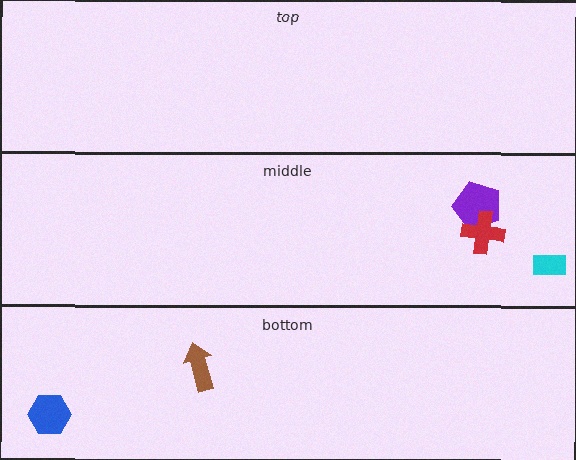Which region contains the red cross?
The middle region.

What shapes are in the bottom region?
The brown arrow, the blue hexagon.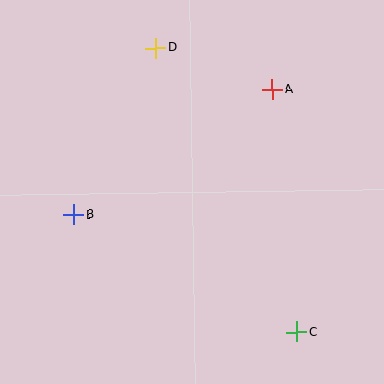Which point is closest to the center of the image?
Point B at (74, 214) is closest to the center.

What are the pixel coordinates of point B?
Point B is at (74, 214).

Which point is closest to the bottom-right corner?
Point C is closest to the bottom-right corner.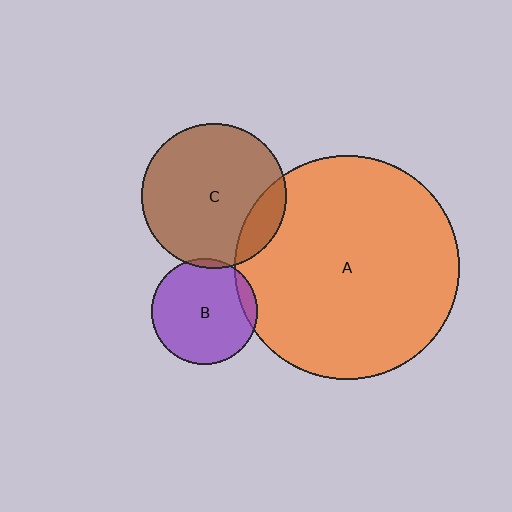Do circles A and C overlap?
Yes.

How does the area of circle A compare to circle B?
Approximately 4.5 times.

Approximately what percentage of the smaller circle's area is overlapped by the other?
Approximately 15%.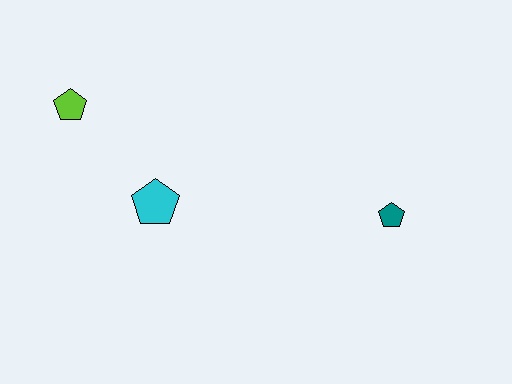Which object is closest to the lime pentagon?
The cyan pentagon is closest to the lime pentagon.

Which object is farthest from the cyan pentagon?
The teal pentagon is farthest from the cyan pentagon.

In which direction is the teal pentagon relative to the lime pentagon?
The teal pentagon is to the right of the lime pentagon.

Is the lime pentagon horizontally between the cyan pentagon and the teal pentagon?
No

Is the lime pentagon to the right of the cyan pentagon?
No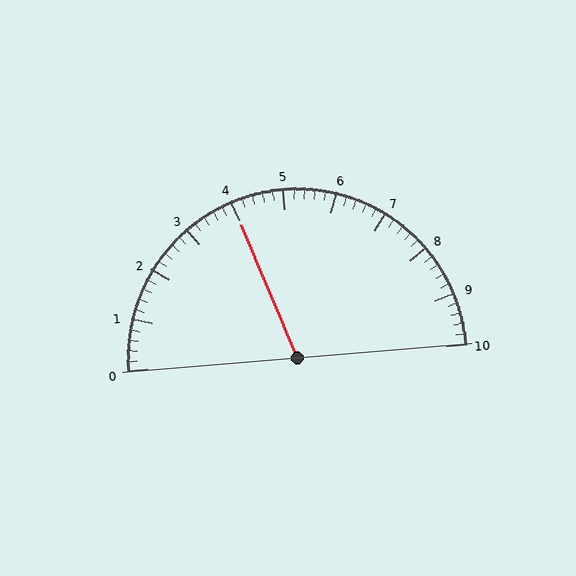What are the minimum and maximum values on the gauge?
The gauge ranges from 0 to 10.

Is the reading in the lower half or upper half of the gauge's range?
The reading is in the lower half of the range (0 to 10).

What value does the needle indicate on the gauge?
The needle indicates approximately 4.0.